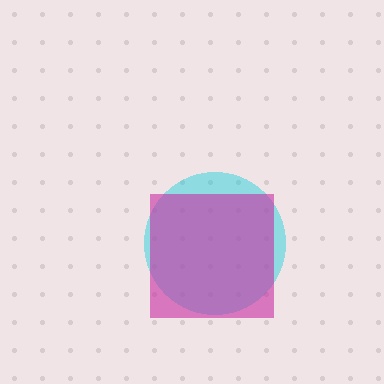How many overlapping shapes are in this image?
There are 2 overlapping shapes in the image.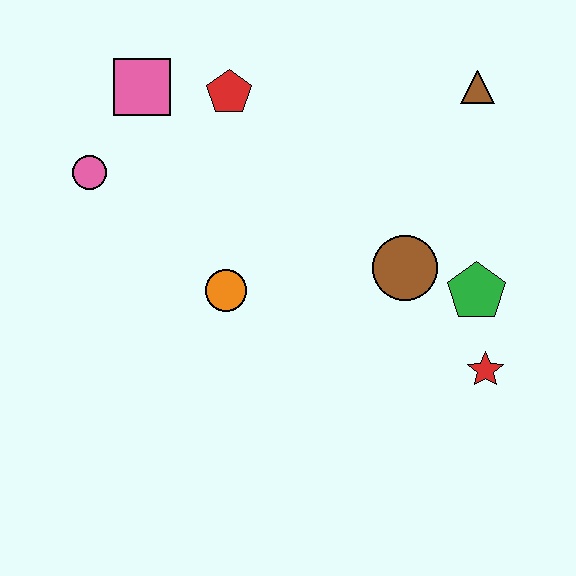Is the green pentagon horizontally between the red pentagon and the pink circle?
No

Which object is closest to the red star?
The green pentagon is closest to the red star.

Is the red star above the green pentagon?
No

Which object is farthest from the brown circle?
The pink circle is farthest from the brown circle.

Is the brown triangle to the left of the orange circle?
No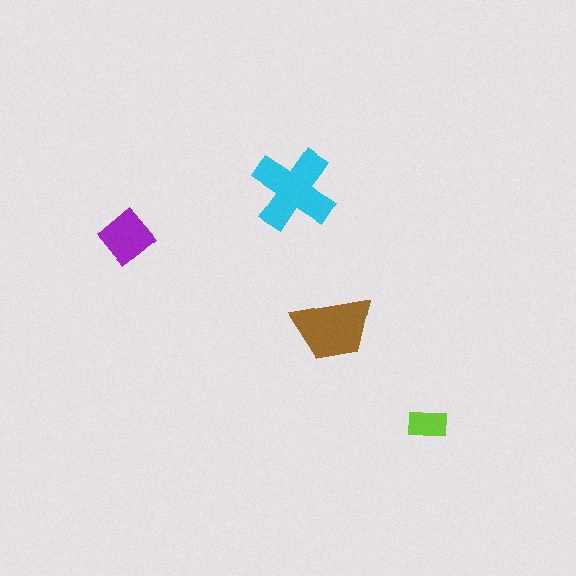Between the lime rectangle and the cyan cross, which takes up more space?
The cyan cross.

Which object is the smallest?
The lime rectangle.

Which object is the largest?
The cyan cross.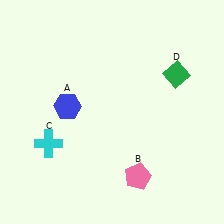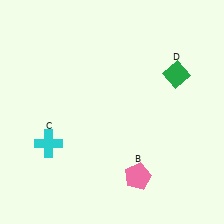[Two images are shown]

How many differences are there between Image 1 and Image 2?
There is 1 difference between the two images.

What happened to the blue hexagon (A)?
The blue hexagon (A) was removed in Image 2. It was in the top-left area of Image 1.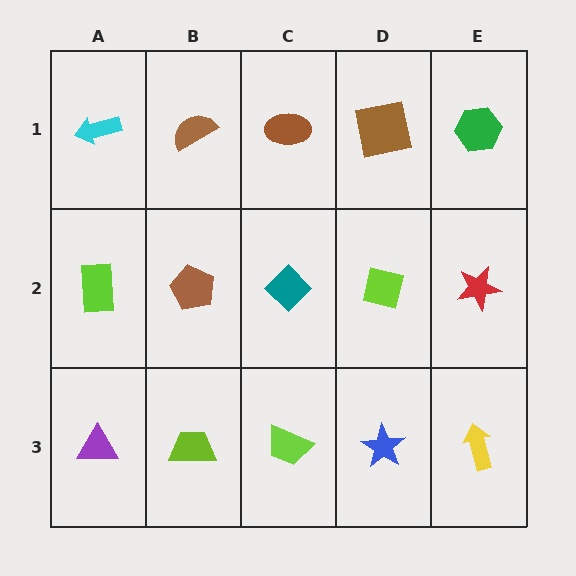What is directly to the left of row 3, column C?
A lime trapezoid.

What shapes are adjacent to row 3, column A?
A lime rectangle (row 2, column A), a lime trapezoid (row 3, column B).